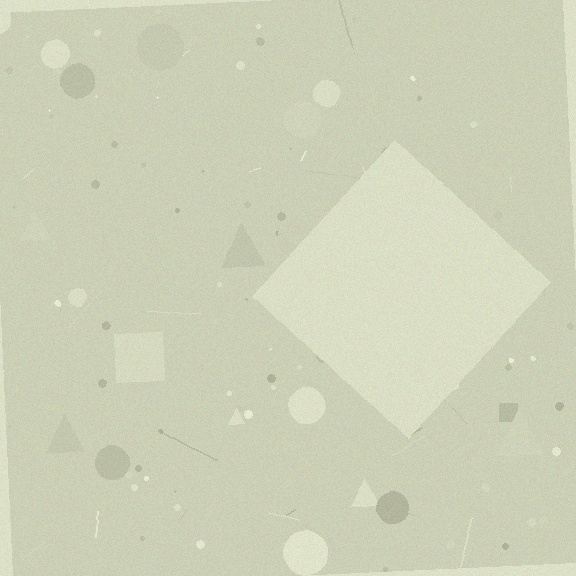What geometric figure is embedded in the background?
A diamond is embedded in the background.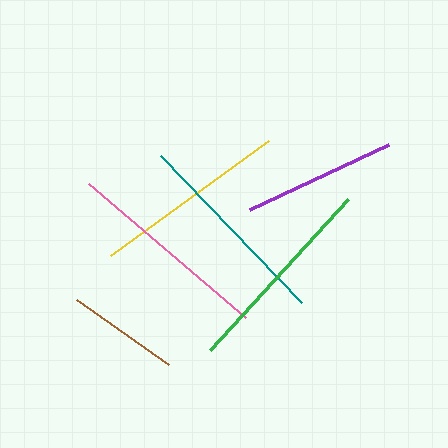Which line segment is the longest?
The pink line is the longest at approximately 207 pixels.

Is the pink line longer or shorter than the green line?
The pink line is longer than the green line.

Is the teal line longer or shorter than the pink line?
The pink line is longer than the teal line.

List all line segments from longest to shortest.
From longest to shortest: pink, green, teal, yellow, purple, brown.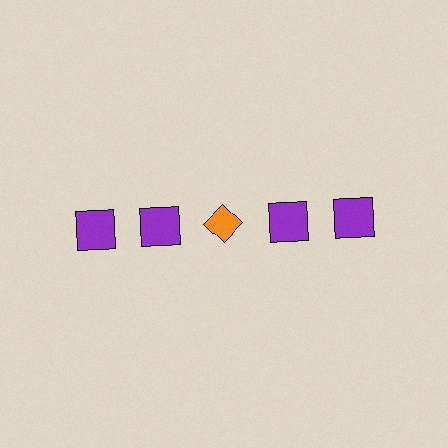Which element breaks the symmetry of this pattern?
The orange diamond in the top row, center column breaks the symmetry. All other shapes are purple squares.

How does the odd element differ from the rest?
It differs in both color (orange instead of purple) and shape (diamond instead of square).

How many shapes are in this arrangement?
There are 5 shapes arranged in a grid pattern.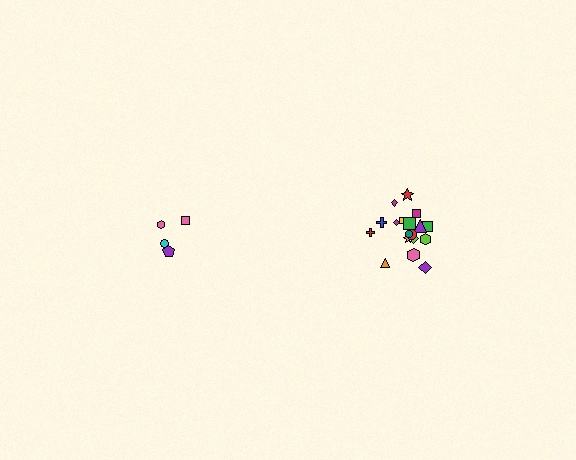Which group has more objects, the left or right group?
The right group.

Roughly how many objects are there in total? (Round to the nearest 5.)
Roughly 20 objects in total.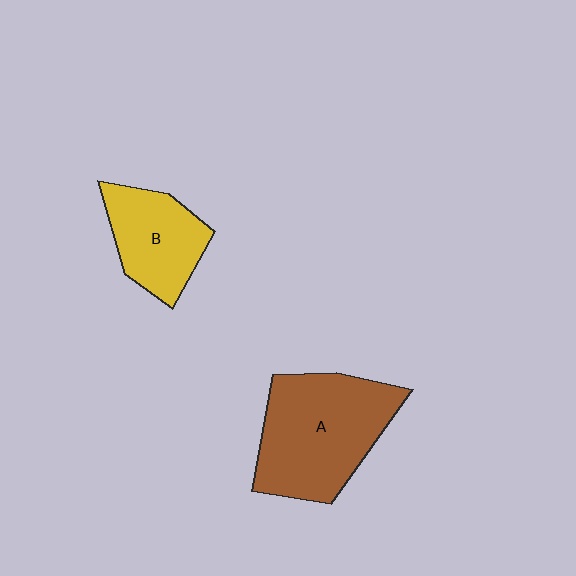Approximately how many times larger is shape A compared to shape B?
Approximately 1.7 times.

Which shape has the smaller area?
Shape B (yellow).